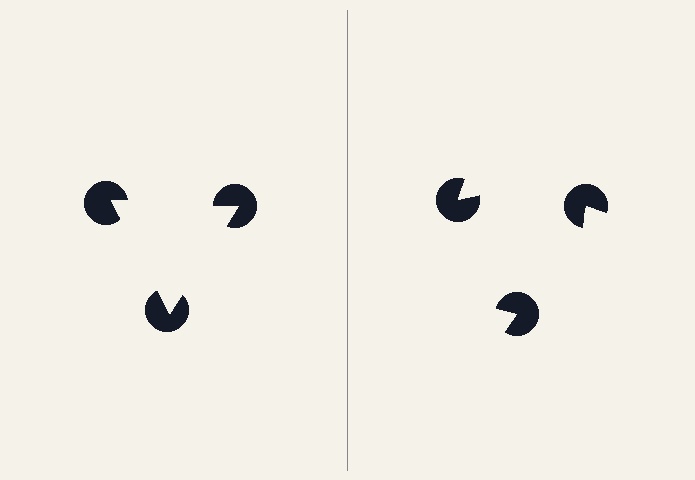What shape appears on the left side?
An illusory triangle.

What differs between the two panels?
The pac-man discs are positioned identically on both sides; only the wedge orientations differ. On the left they align to a triangle; on the right they are misaligned.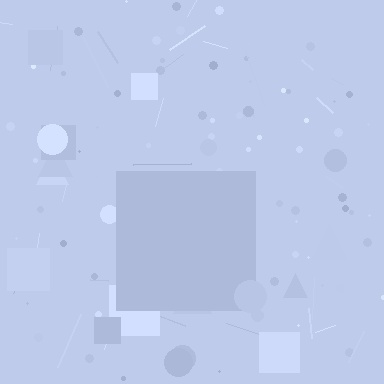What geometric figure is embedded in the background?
A square is embedded in the background.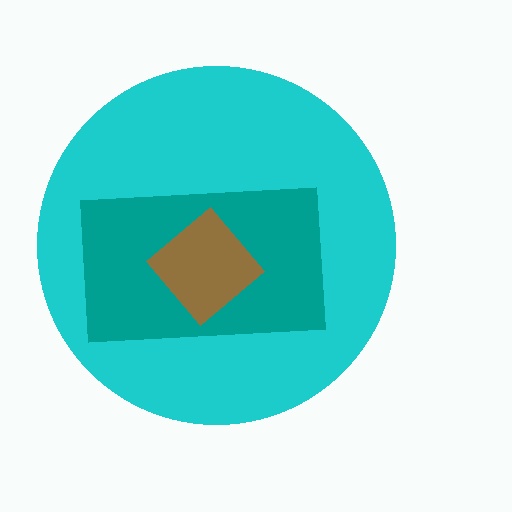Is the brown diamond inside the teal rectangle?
Yes.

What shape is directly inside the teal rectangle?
The brown diamond.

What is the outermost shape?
The cyan circle.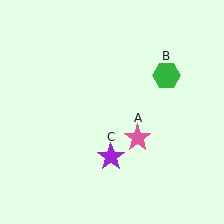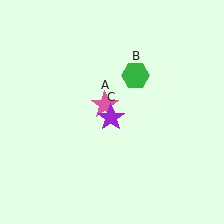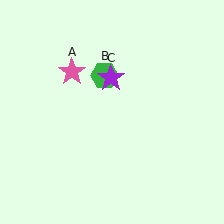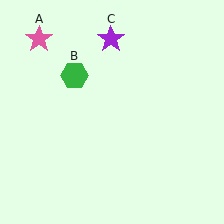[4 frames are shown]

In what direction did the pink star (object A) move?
The pink star (object A) moved up and to the left.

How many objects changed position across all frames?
3 objects changed position: pink star (object A), green hexagon (object B), purple star (object C).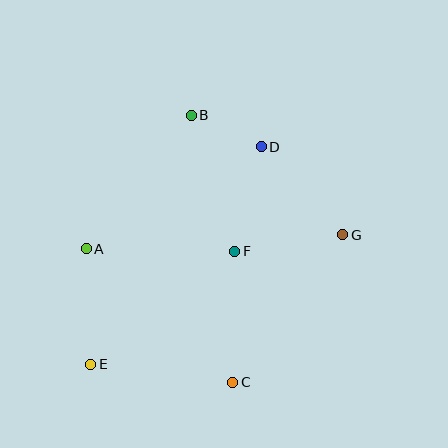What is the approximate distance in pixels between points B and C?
The distance between B and C is approximately 270 pixels.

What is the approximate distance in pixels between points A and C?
The distance between A and C is approximately 198 pixels.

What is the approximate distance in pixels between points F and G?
The distance between F and G is approximately 110 pixels.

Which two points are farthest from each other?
Points E and G are farthest from each other.